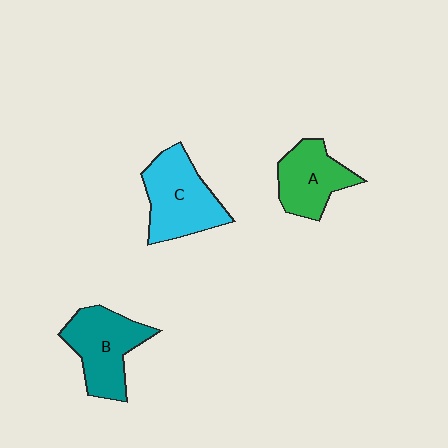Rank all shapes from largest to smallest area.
From largest to smallest: C (cyan), B (teal), A (green).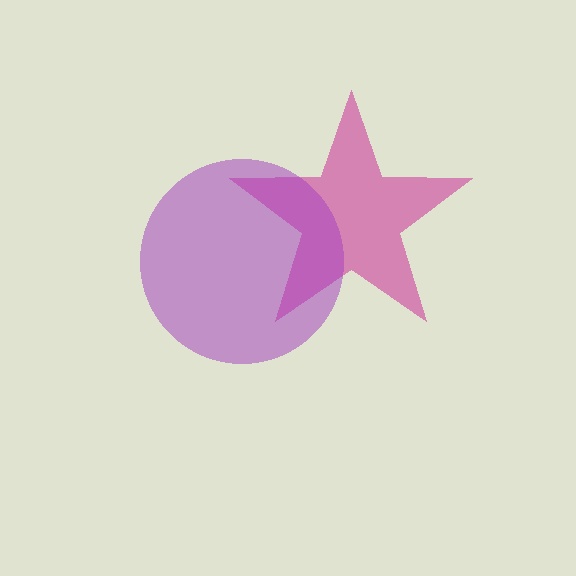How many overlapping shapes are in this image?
There are 2 overlapping shapes in the image.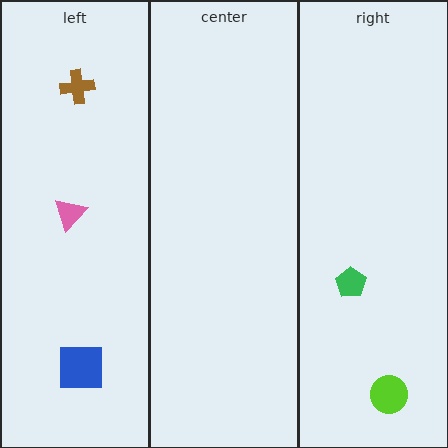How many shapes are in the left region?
3.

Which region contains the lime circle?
The right region.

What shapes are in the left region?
The brown cross, the blue square, the pink triangle.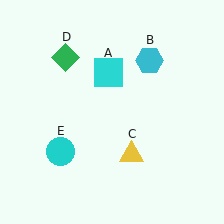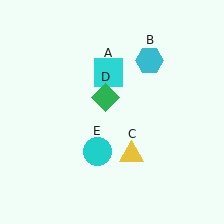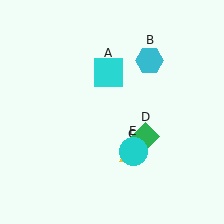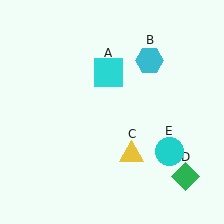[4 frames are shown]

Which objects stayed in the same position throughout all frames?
Cyan square (object A) and cyan hexagon (object B) and yellow triangle (object C) remained stationary.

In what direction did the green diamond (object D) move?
The green diamond (object D) moved down and to the right.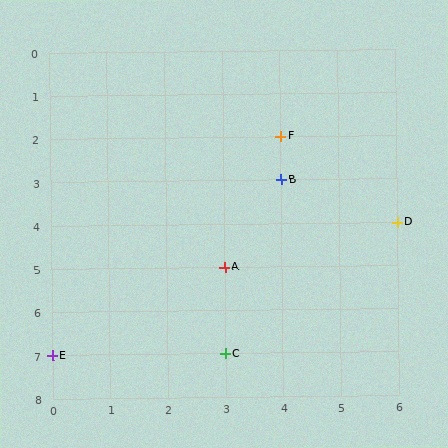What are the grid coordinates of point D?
Point D is at grid coordinates (6, 4).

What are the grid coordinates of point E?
Point E is at grid coordinates (0, 7).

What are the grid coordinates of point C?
Point C is at grid coordinates (3, 7).